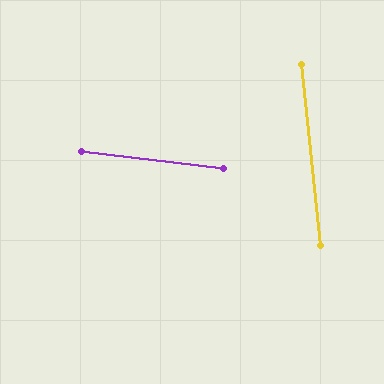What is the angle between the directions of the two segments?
Approximately 78 degrees.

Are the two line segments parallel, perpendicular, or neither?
Neither parallel nor perpendicular — they differ by about 78°.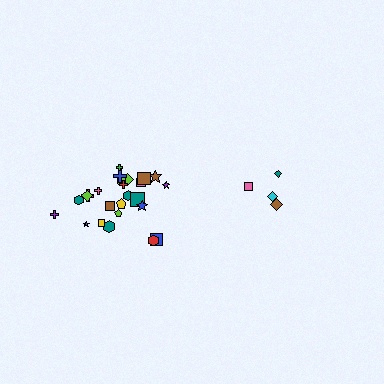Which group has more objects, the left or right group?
The left group.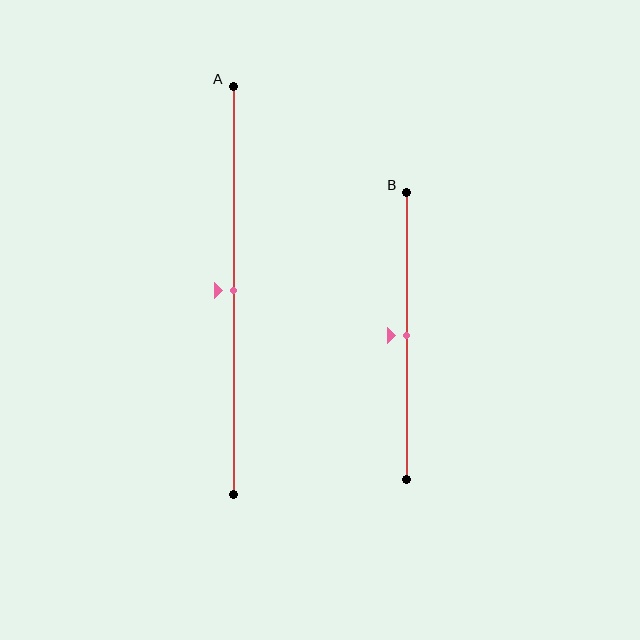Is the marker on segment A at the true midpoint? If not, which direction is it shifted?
Yes, the marker on segment A is at the true midpoint.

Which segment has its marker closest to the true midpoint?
Segment A has its marker closest to the true midpoint.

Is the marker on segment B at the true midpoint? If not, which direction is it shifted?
Yes, the marker on segment B is at the true midpoint.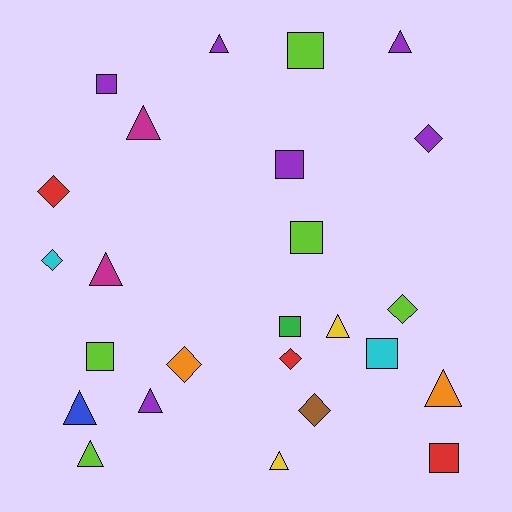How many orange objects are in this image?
There are 2 orange objects.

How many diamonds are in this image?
There are 7 diamonds.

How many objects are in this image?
There are 25 objects.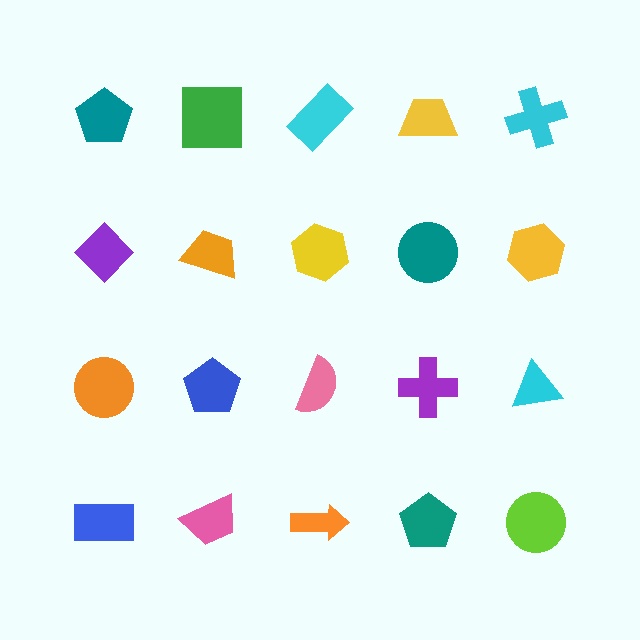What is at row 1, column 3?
A cyan rectangle.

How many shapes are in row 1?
5 shapes.